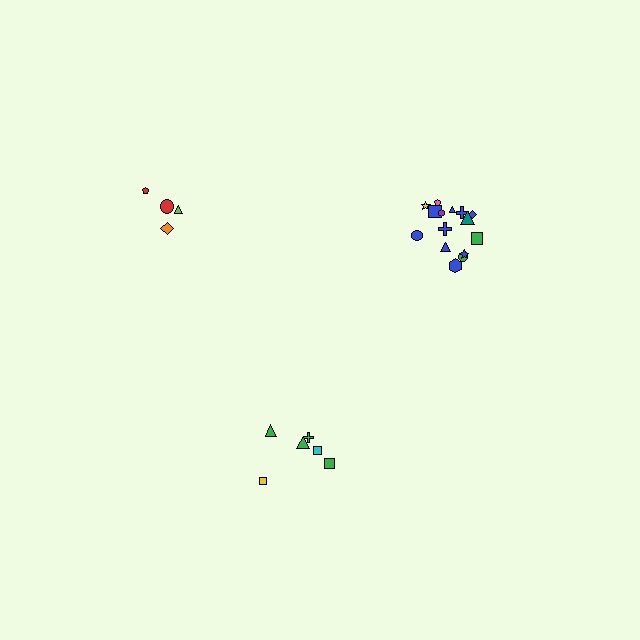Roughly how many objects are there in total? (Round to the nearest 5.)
Roughly 25 objects in total.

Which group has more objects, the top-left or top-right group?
The top-right group.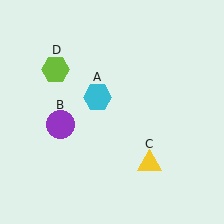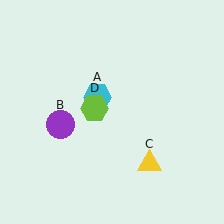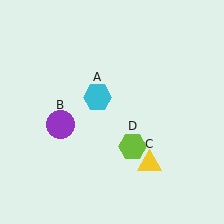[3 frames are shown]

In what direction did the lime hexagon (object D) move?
The lime hexagon (object D) moved down and to the right.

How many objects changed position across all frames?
1 object changed position: lime hexagon (object D).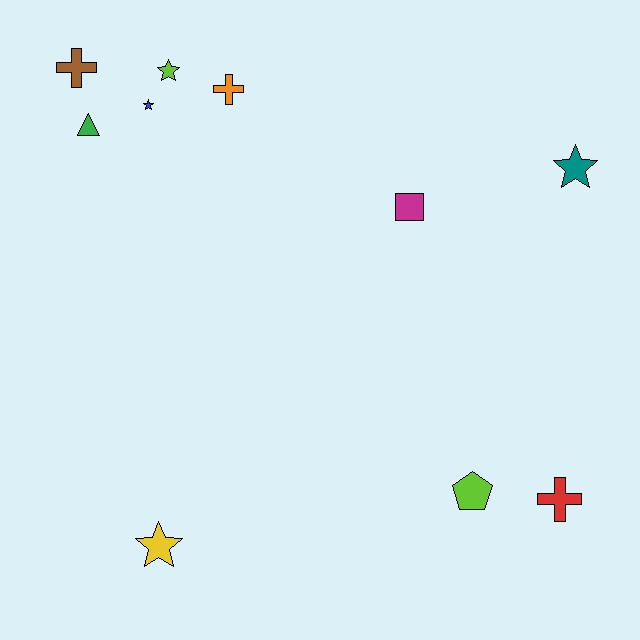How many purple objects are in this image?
There are no purple objects.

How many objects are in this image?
There are 10 objects.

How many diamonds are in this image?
There are no diamonds.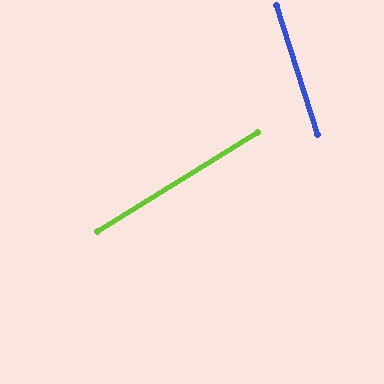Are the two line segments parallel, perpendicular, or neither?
Neither parallel nor perpendicular — they differ by about 76°.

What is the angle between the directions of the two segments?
Approximately 76 degrees.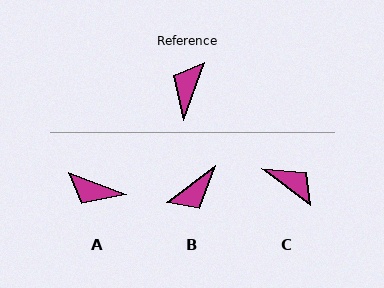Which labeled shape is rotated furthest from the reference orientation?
B, about 148 degrees away.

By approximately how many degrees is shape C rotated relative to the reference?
Approximately 107 degrees clockwise.